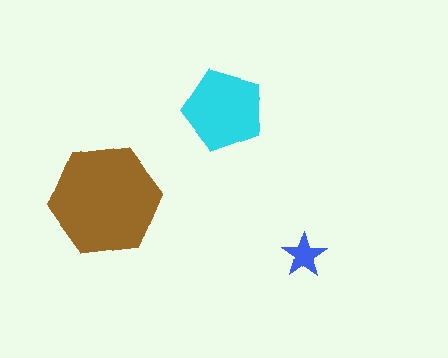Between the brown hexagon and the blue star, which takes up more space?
The brown hexagon.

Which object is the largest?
The brown hexagon.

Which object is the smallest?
The blue star.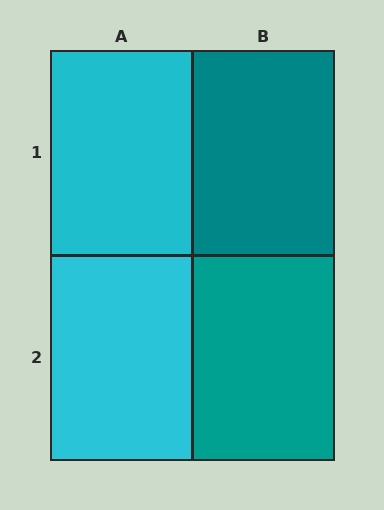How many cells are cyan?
2 cells are cyan.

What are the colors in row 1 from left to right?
Cyan, teal.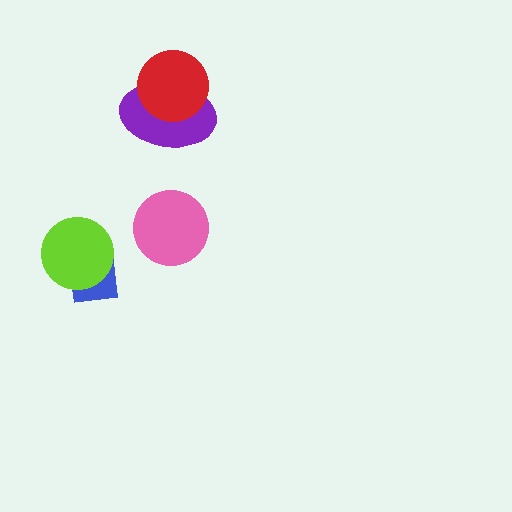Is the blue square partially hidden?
Yes, it is partially covered by another shape.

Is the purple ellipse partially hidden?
Yes, it is partially covered by another shape.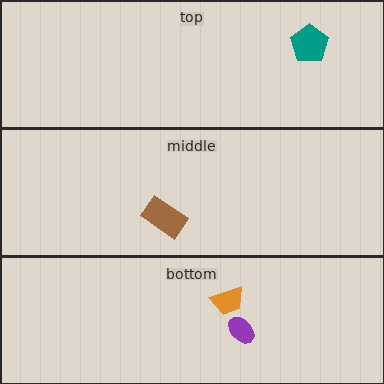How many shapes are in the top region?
1.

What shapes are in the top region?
The teal pentagon.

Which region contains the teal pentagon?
The top region.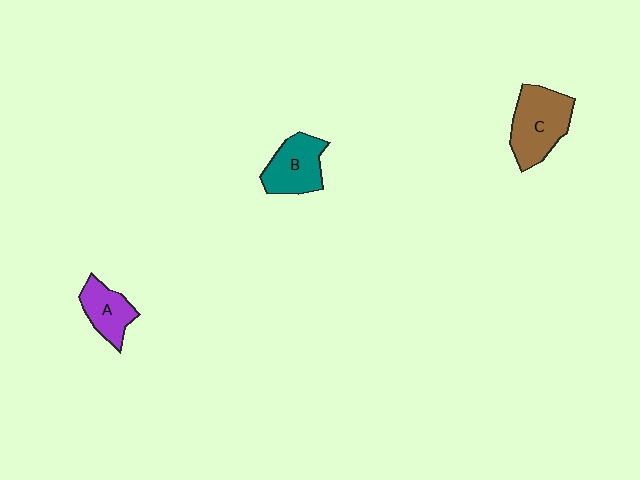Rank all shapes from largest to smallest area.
From largest to smallest: C (brown), B (teal), A (purple).